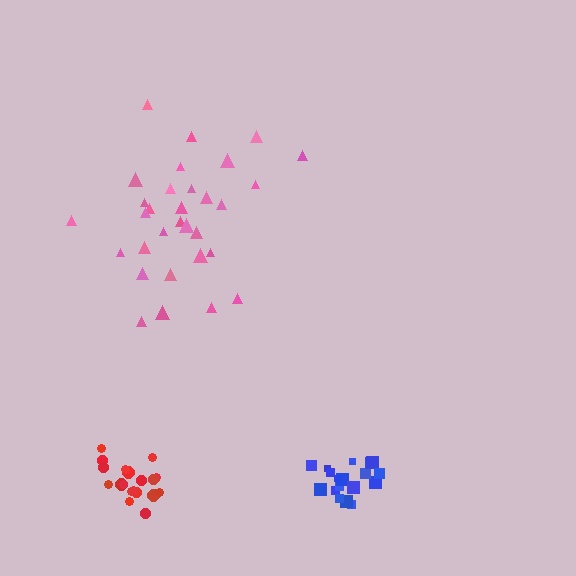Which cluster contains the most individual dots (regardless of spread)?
Pink (31).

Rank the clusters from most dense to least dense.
blue, red, pink.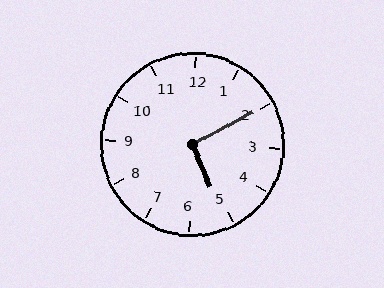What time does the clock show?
5:10.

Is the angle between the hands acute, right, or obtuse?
It is right.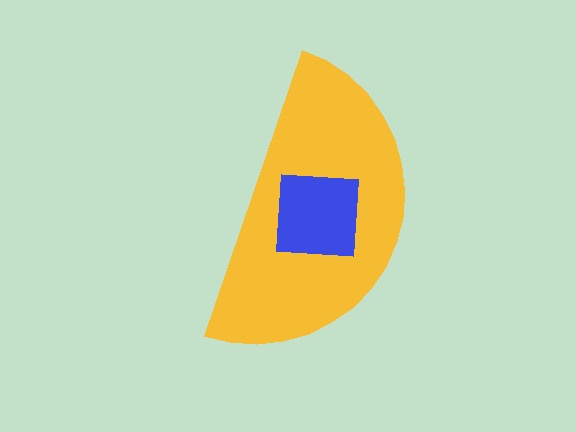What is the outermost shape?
The yellow semicircle.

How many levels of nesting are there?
2.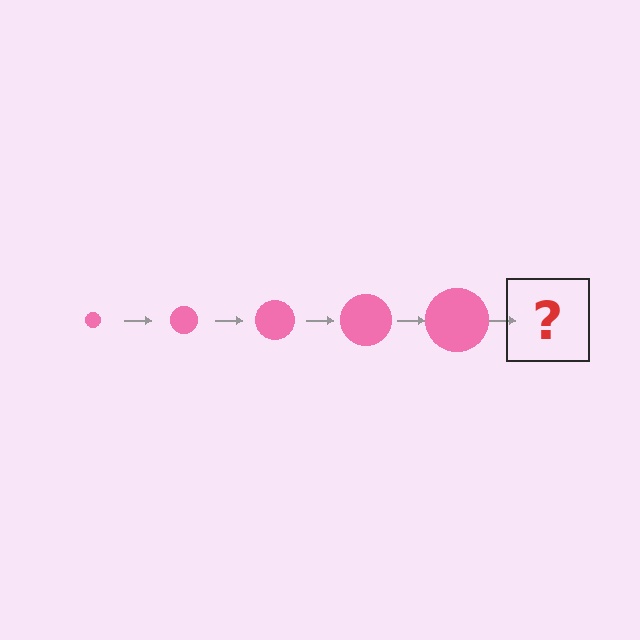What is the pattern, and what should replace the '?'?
The pattern is that the circle gets progressively larger each step. The '?' should be a pink circle, larger than the previous one.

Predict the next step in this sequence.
The next step is a pink circle, larger than the previous one.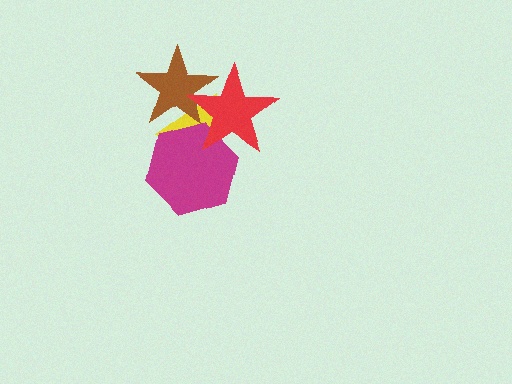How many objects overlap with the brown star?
2 objects overlap with the brown star.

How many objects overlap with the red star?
3 objects overlap with the red star.